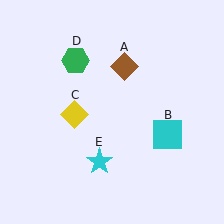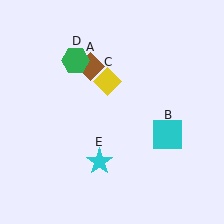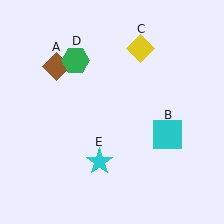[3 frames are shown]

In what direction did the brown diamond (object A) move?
The brown diamond (object A) moved left.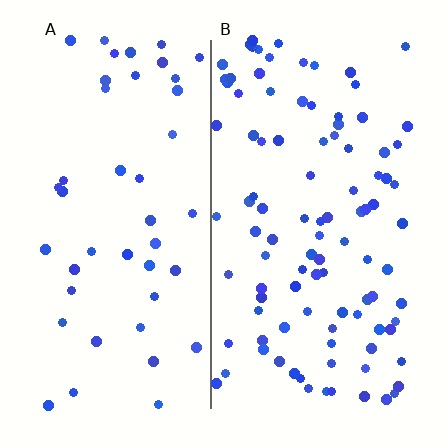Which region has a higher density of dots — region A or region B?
B (the right).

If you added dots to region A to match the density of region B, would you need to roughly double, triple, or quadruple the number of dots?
Approximately double.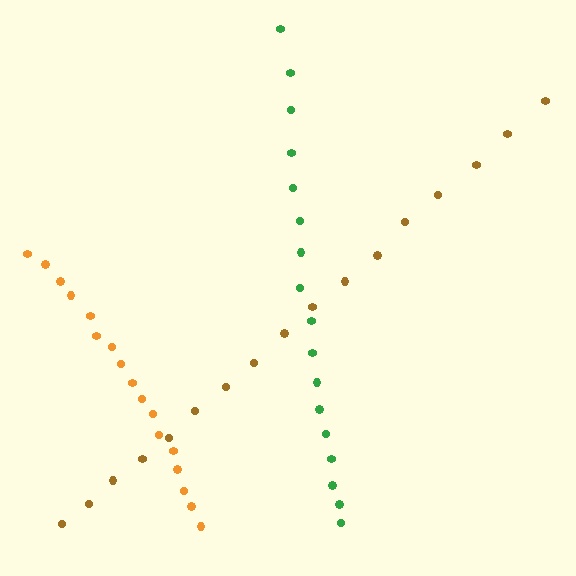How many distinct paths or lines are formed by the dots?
There are 3 distinct paths.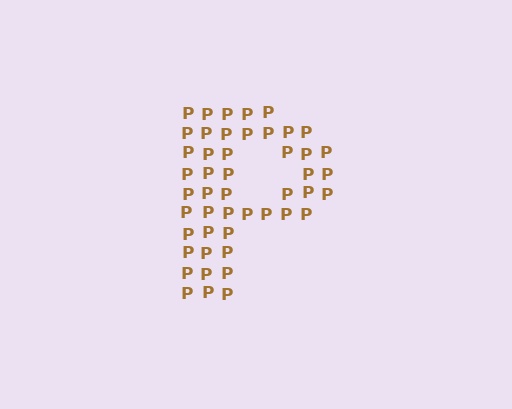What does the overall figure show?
The overall figure shows the letter P.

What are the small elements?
The small elements are letter P's.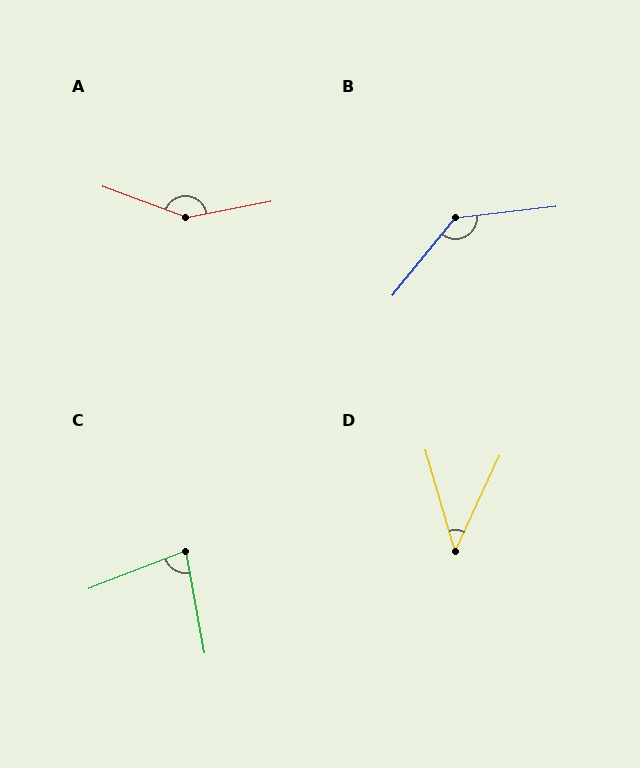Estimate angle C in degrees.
Approximately 79 degrees.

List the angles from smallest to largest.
D (42°), C (79°), B (136°), A (149°).